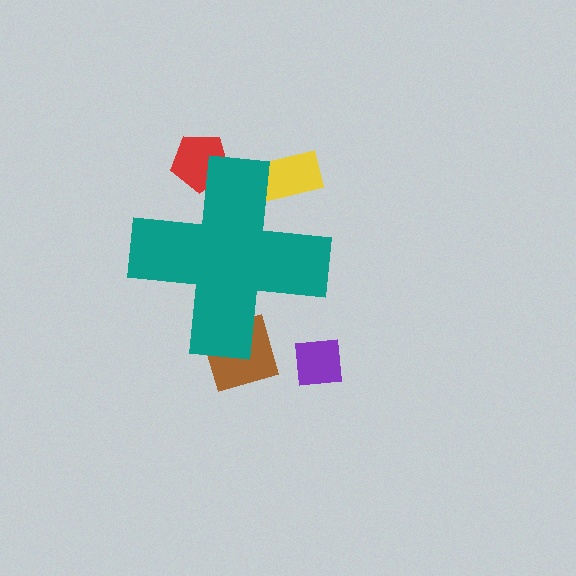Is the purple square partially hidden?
No, the purple square is fully visible.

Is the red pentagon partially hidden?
Yes, the red pentagon is partially hidden behind the teal cross.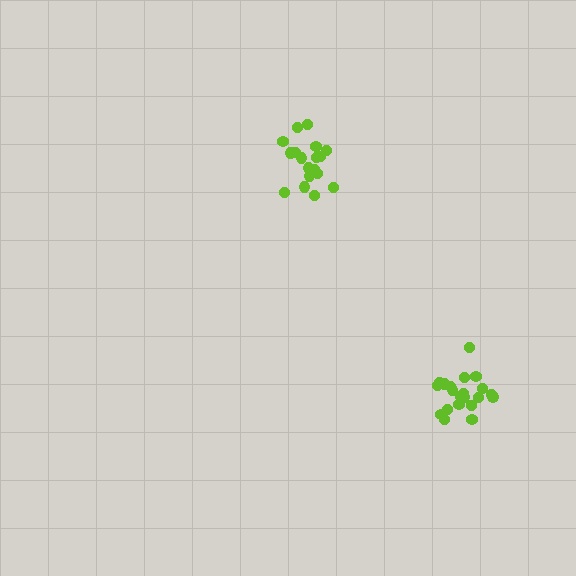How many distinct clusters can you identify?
There are 2 distinct clusters.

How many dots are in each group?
Group 1: 18 dots, Group 2: 21 dots (39 total).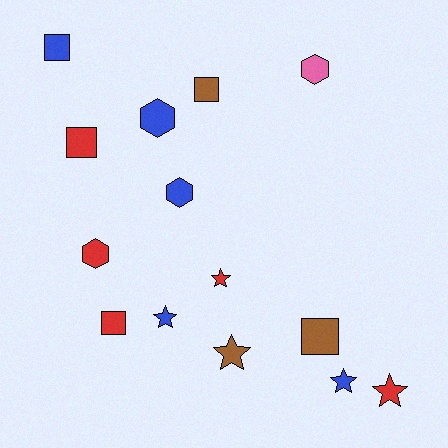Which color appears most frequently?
Red, with 5 objects.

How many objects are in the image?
There are 14 objects.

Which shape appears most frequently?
Star, with 5 objects.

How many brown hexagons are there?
There are no brown hexagons.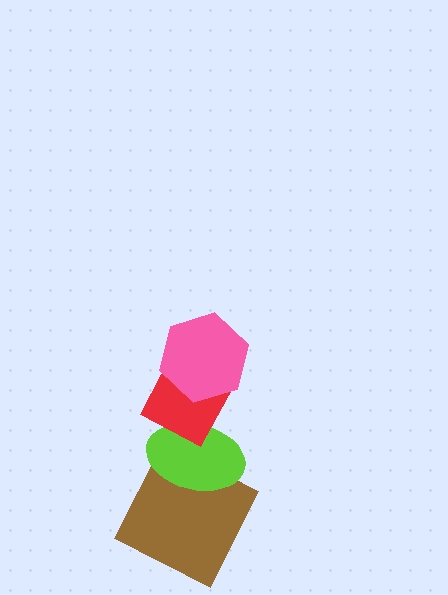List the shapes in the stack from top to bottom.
From top to bottom: the pink hexagon, the red diamond, the lime ellipse, the brown square.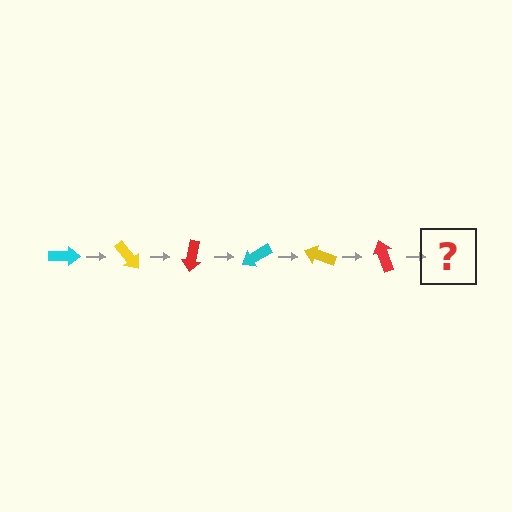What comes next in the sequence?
The next element should be a cyan arrow, rotated 300 degrees from the start.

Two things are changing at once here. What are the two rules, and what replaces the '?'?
The two rules are that it rotates 50 degrees each step and the color cycles through cyan, yellow, and red. The '?' should be a cyan arrow, rotated 300 degrees from the start.